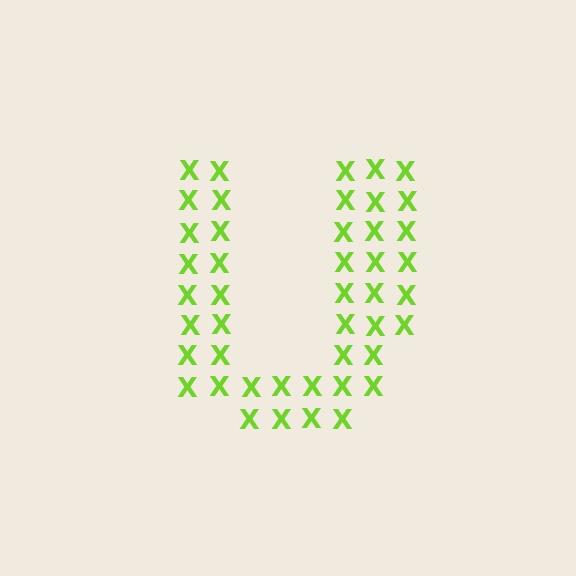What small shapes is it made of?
It is made of small letter X's.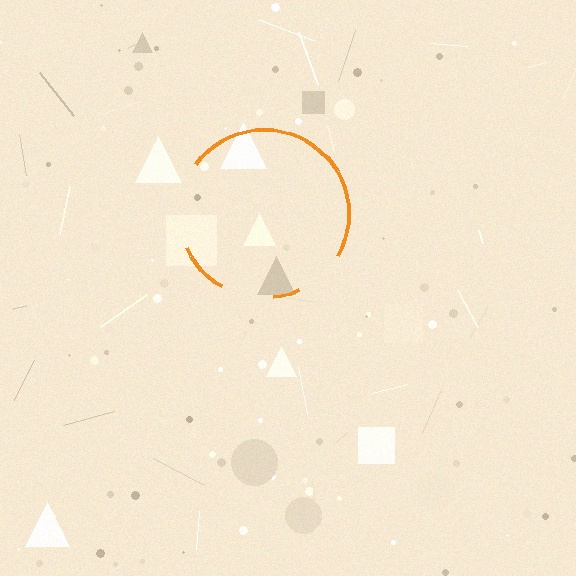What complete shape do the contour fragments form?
The contour fragments form a circle.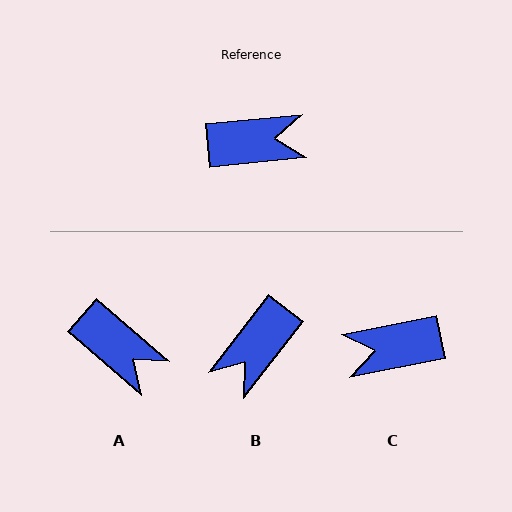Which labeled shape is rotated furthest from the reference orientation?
C, about 174 degrees away.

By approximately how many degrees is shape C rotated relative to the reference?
Approximately 174 degrees clockwise.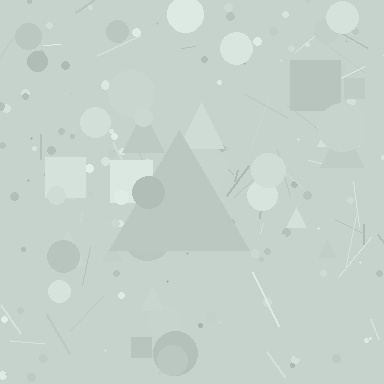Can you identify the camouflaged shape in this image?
The camouflaged shape is a triangle.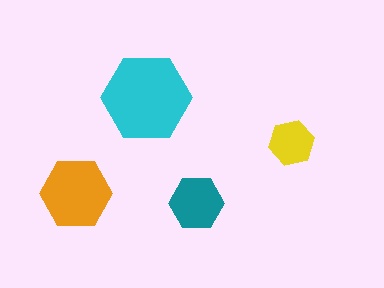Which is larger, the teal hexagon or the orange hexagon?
The orange one.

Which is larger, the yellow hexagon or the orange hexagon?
The orange one.